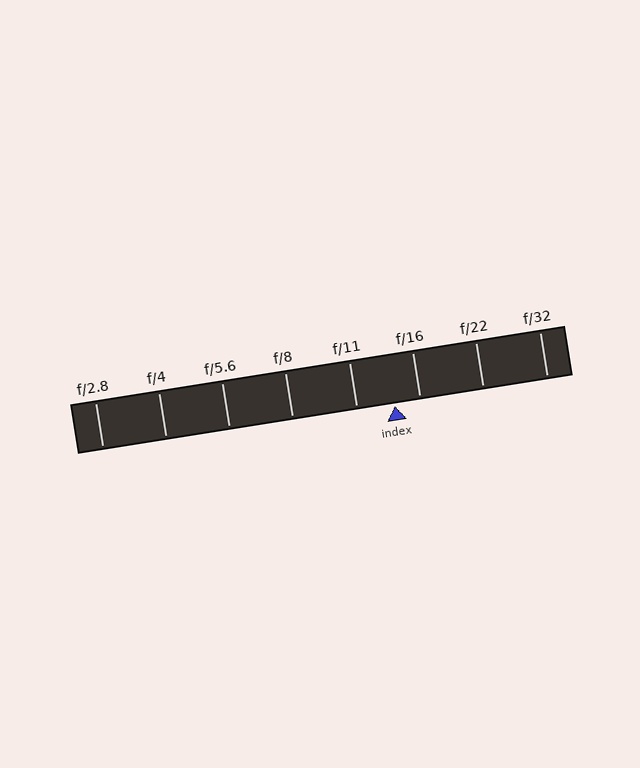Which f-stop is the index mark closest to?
The index mark is closest to f/16.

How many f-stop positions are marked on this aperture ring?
There are 8 f-stop positions marked.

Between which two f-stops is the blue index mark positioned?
The index mark is between f/11 and f/16.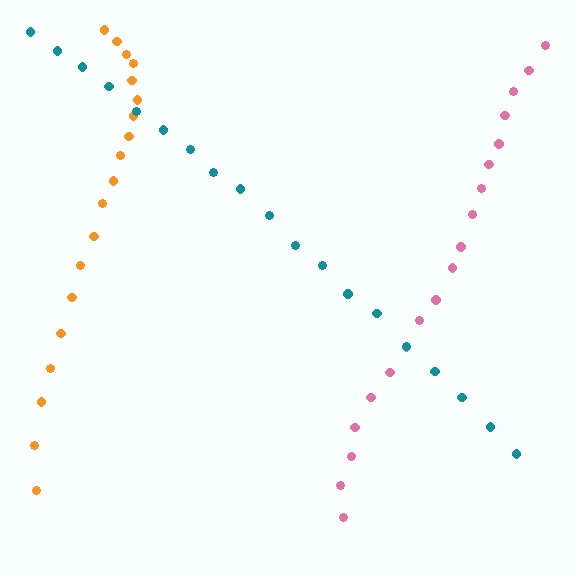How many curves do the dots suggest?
There are 3 distinct paths.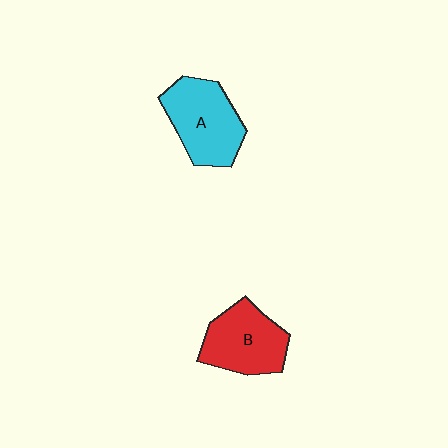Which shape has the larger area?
Shape A (cyan).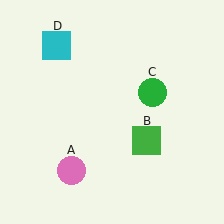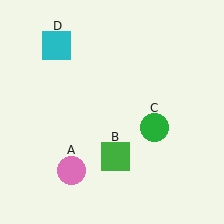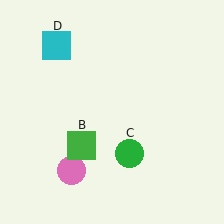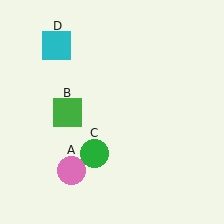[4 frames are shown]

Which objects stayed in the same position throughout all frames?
Pink circle (object A) and cyan square (object D) remained stationary.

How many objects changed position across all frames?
2 objects changed position: green square (object B), green circle (object C).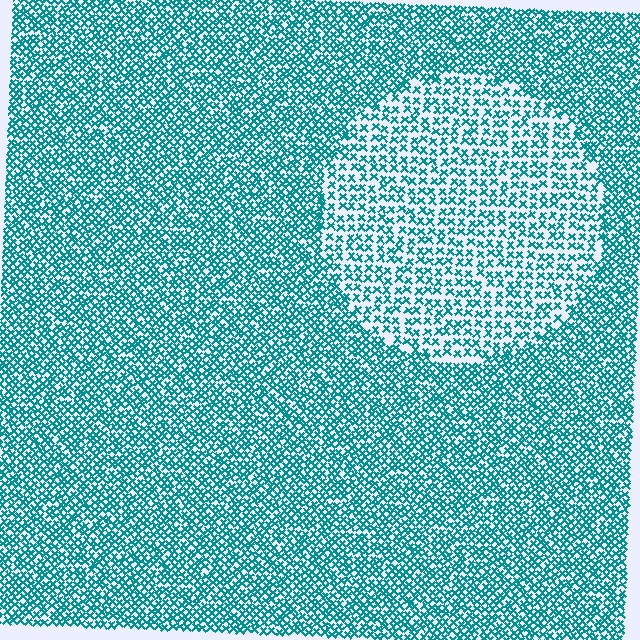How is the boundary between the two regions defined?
The boundary is defined by a change in element density (approximately 1.8x ratio). All elements are the same color, size, and shape.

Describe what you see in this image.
The image contains small teal elements arranged at two different densities. A circle-shaped region is visible where the elements are less densely packed than the surrounding area.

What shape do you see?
I see a circle.